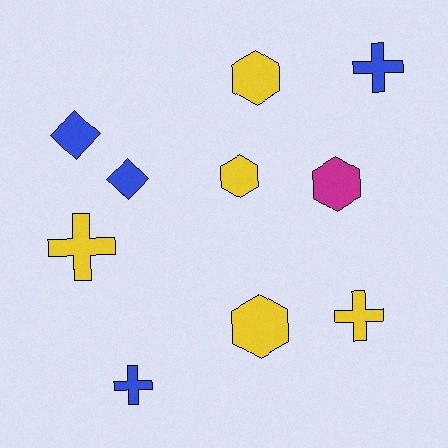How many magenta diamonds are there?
There are no magenta diamonds.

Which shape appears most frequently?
Hexagon, with 4 objects.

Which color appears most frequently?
Yellow, with 5 objects.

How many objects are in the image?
There are 10 objects.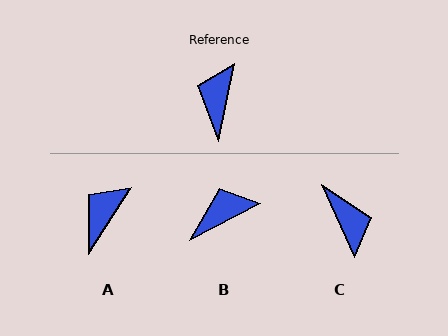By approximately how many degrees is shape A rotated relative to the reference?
Approximately 21 degrees clockwise.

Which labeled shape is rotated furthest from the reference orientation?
C, about 144 degrees away.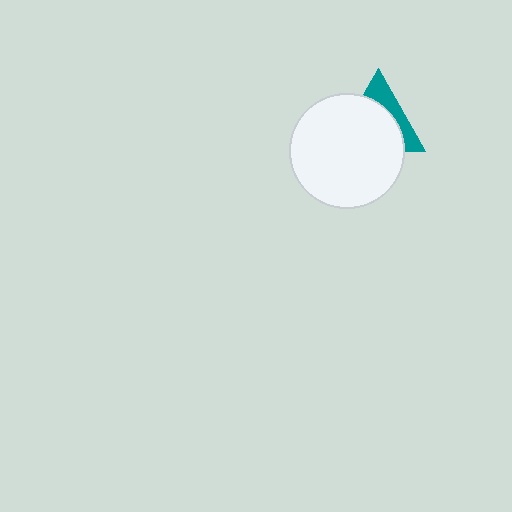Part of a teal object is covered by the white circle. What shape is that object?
It is a triangle.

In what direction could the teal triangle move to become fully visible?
The teal triangle could move up. That would shift it out from behind the white circle entirely.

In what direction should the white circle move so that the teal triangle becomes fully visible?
The white circle should move down. That is the shortest direction to clear the overlap and leave the teal triangle fully visible.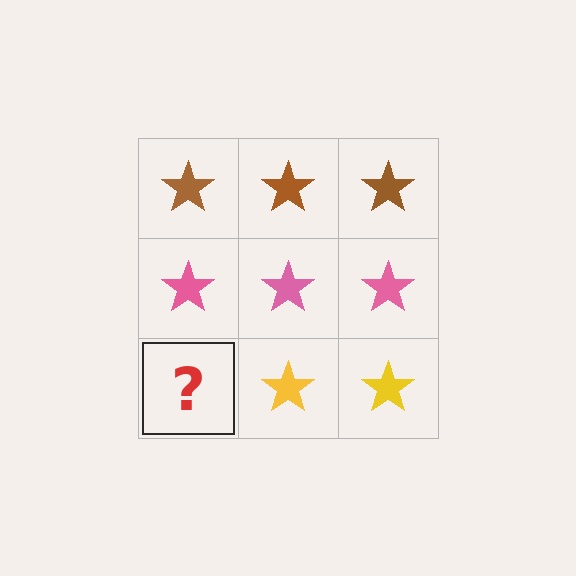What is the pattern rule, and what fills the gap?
The rule is that each row has a consistent color. The gap should be filled with a yellow star.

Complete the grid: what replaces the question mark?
The question mark should be replaced with a yellow star.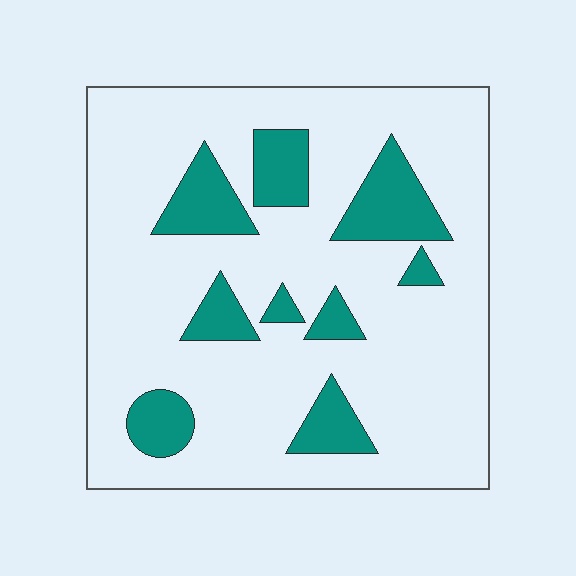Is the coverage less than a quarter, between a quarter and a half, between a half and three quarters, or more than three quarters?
Less than a quarter.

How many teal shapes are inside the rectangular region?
9.